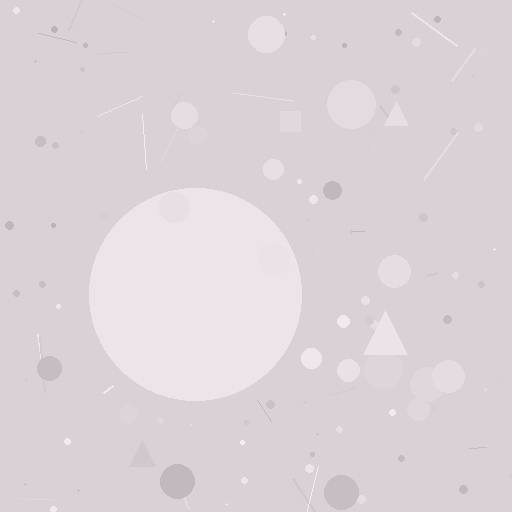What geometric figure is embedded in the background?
A circle is embedded in the background.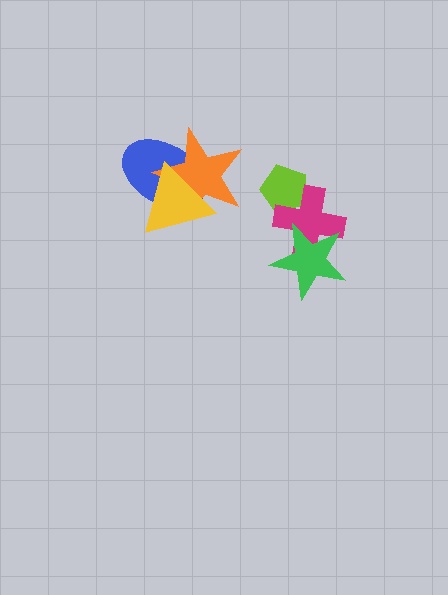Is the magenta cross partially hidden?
Yes, it is partially covered by another shape.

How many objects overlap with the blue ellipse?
2 objects overlap with the blue ellipse.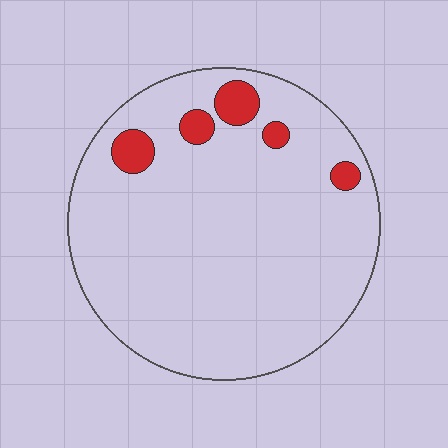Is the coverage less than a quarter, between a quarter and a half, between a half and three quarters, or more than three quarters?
Less than a quarter.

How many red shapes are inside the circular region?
5.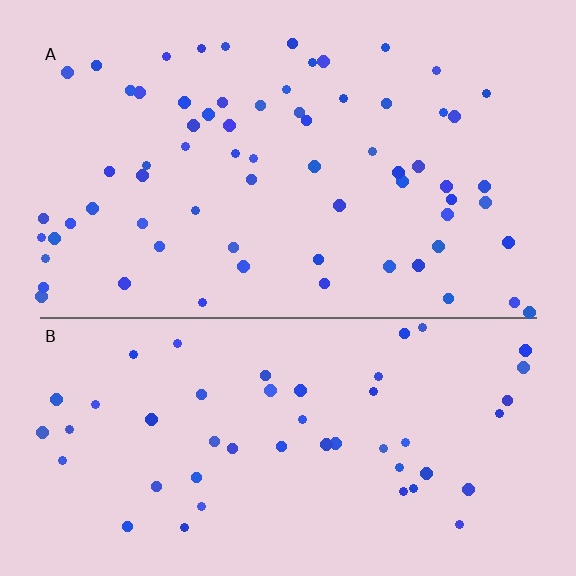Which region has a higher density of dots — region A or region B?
A (the top).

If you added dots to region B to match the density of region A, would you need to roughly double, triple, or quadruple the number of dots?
Approximately double.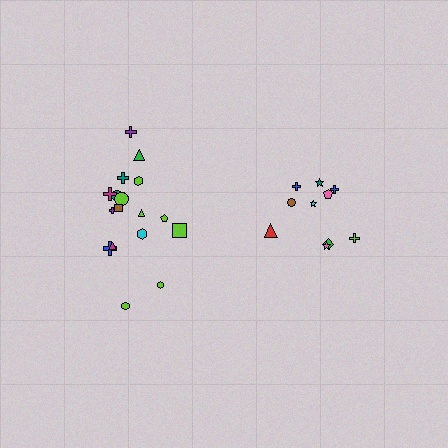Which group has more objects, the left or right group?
The left group.